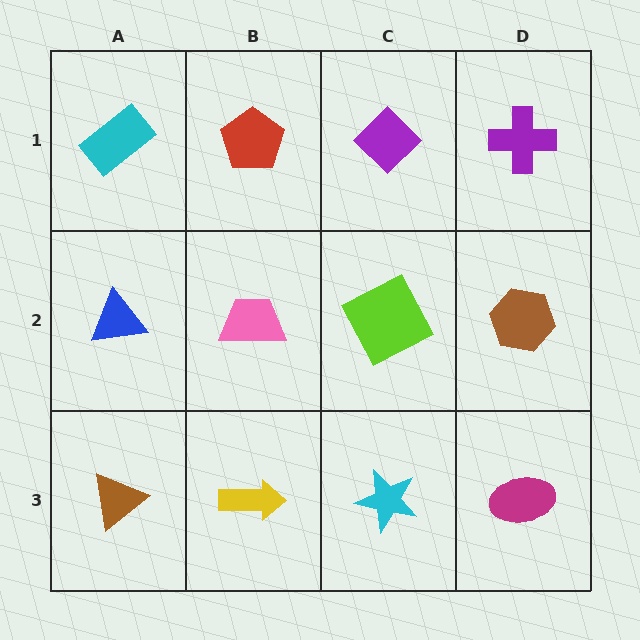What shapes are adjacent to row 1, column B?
A pink trapezoid (row 2, column B), a cyan rectangle (row 1, column A), a purple diamond (row 1, column C).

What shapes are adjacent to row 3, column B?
A pink trapezoid (row 2, column B), a brown triangle (row 3, column A), a cyan star (row 3, column C).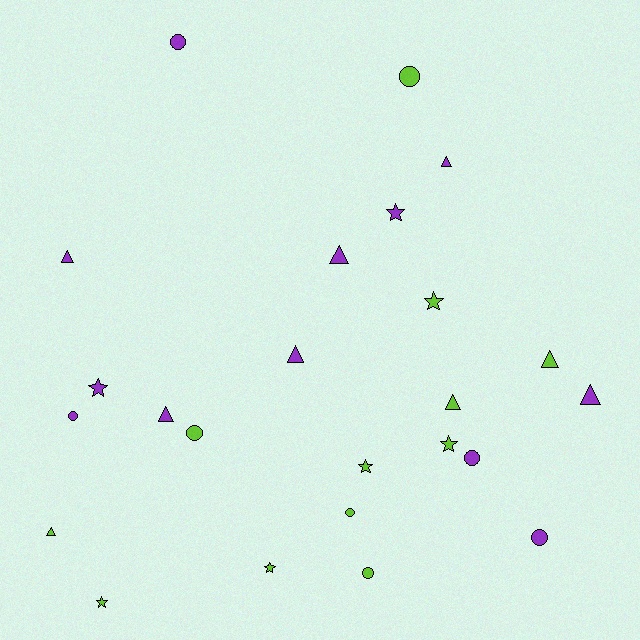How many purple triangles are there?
There are 6 purple triangles.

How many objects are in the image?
There are 24 objects.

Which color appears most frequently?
Purple, with 12 objects.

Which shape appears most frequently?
Triangle, with 9 objects.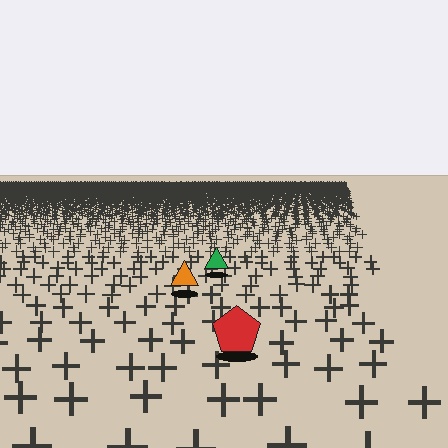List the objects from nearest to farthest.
From nearest to farthest: the red pentagon, the orange triangle, the green triangle.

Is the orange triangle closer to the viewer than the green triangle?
Yes. The orange triangle is closer — you can tell from the texture gradient: the ground texture is coarser near it.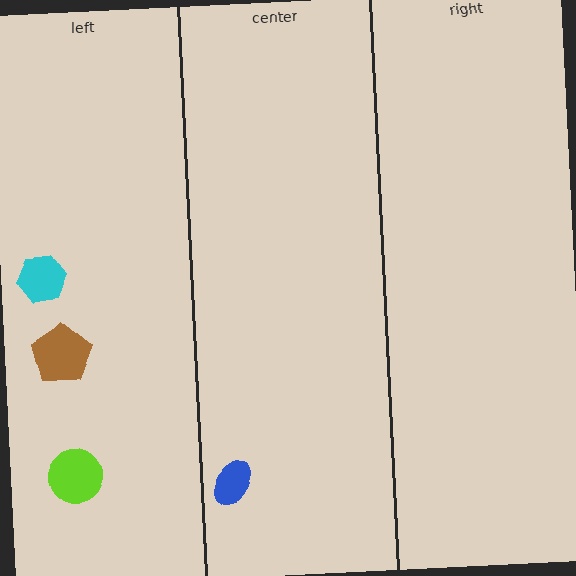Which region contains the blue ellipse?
The center region.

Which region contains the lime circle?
The left region.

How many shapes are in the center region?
1.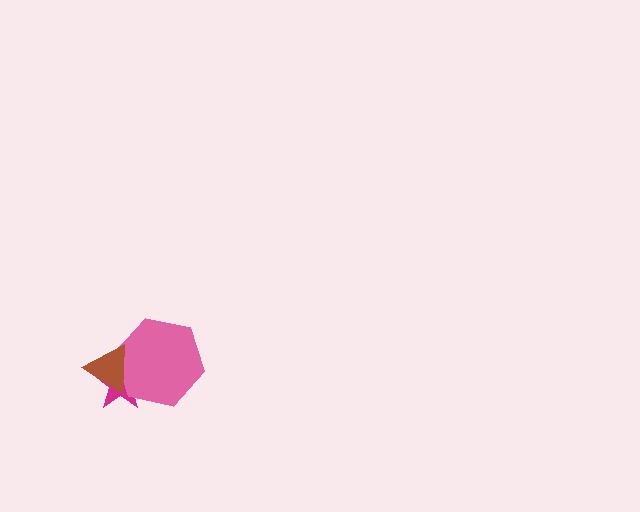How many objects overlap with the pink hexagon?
2 objects overlap with the pink hexagon.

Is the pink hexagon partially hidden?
Yes, it is partially covered by another shape.